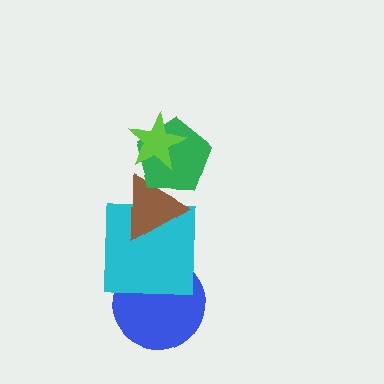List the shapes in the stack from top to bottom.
From top to bottom: the lime star, the green pentagon, the brown triangle, the cyan square, the blue circle.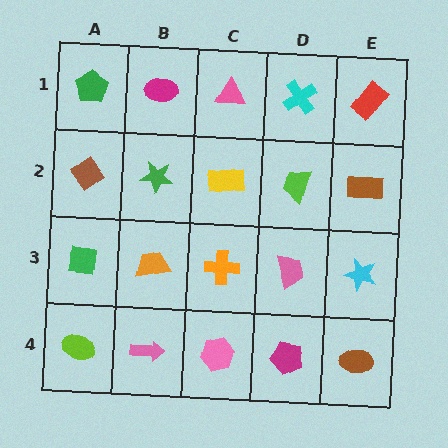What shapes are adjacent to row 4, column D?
A pink trapezoid (row 3, column D), a pink hexagon (row 4, column C), a brown ellipse (row 4, column E).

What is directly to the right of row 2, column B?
A yellow rectangle.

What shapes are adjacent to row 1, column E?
A brown rectangle (row 2, column E), a cyan cross (row 1, column D).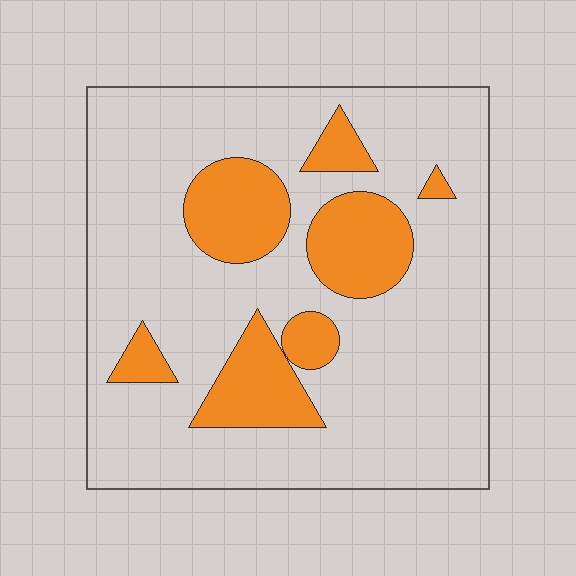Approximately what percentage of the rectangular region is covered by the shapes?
Approximately 20%.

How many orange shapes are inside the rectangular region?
7.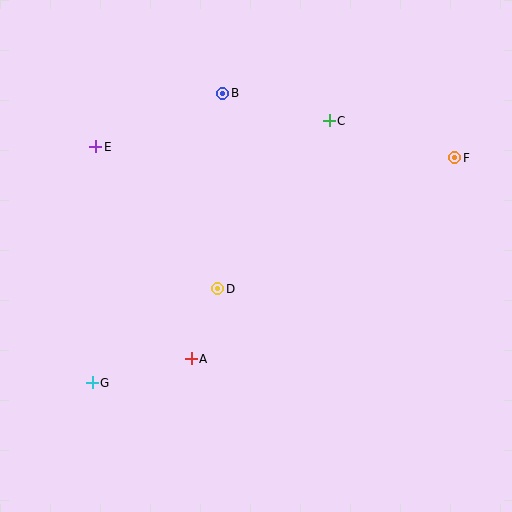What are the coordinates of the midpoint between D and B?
The midpoint between D and B is at (220, 191).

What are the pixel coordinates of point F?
Point F is at (455, 158).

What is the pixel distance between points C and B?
The distance between C and B is 110 pixels.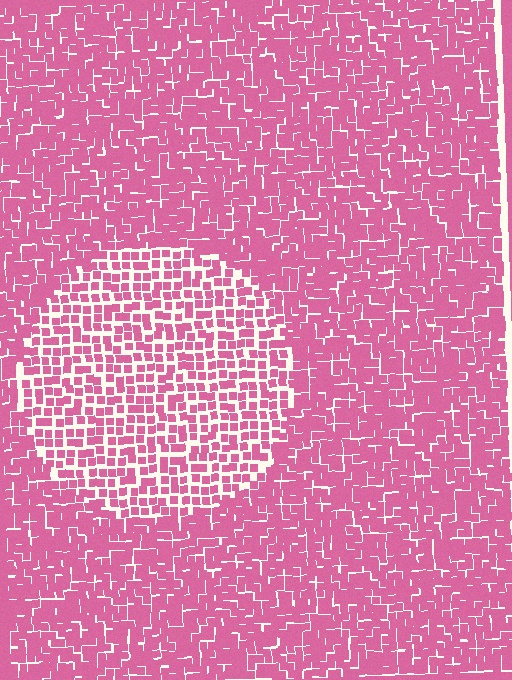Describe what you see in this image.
The image contains small pink elements arranged at two different densities. A circle-shaped region is visible where the elements are less densely packed than the surrounding area.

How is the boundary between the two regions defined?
The boundary is defined by a change in element density (approximately 1.7x ratio). All elements are the same color, size, and shape.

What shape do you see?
I see a circle.